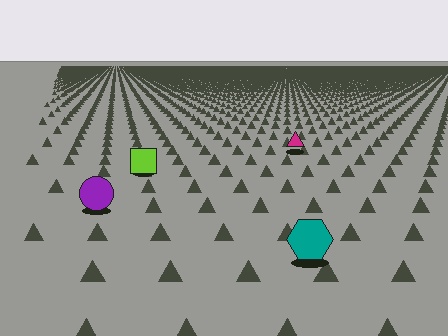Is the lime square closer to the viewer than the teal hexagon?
No. The teal hexagon is closer — you can tell from the texture gradient: the ground texture is coarser near it.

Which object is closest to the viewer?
The teal hexagon is closest. The texture marks near it are larger and more spread out.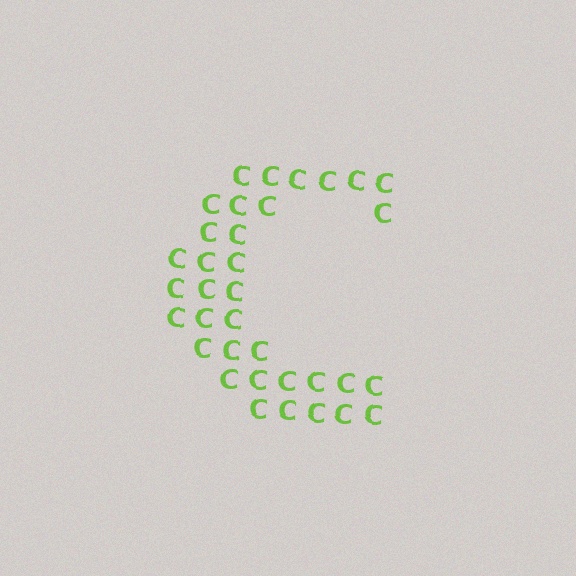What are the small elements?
The small elements are letter C's.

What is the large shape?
The large shape is the letter C.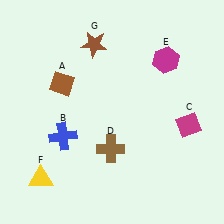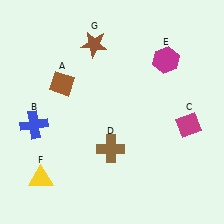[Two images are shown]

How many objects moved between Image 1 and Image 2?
1 object moved between the two images.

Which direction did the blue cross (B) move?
The blue cross (B) moved left.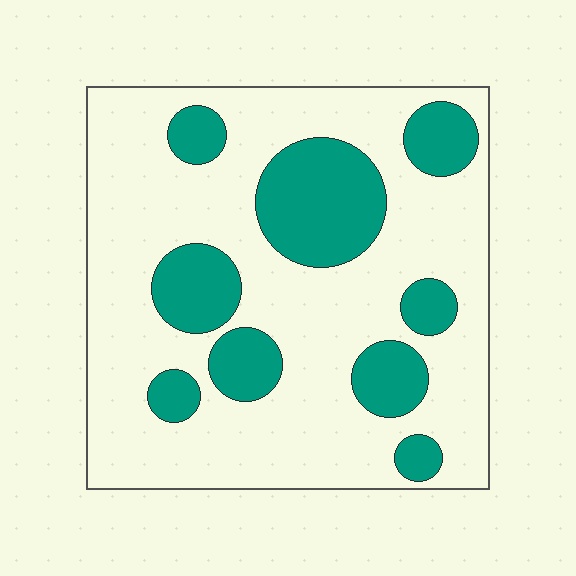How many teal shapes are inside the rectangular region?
9.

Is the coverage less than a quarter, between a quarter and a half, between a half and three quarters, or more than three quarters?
Between a quarter and a half.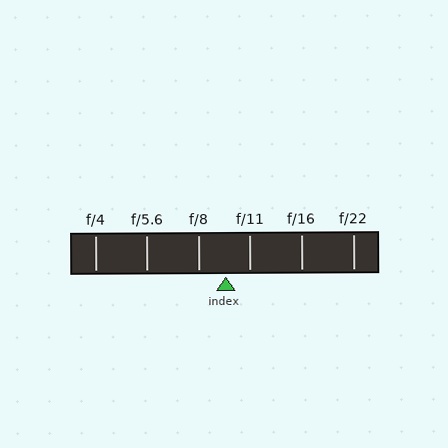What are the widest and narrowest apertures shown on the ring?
The widest aperture shown is f/4 and the narrowest is f/22.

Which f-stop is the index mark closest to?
The index mark is closest to f/11.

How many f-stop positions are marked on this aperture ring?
There are 6 f-stop positions marked.